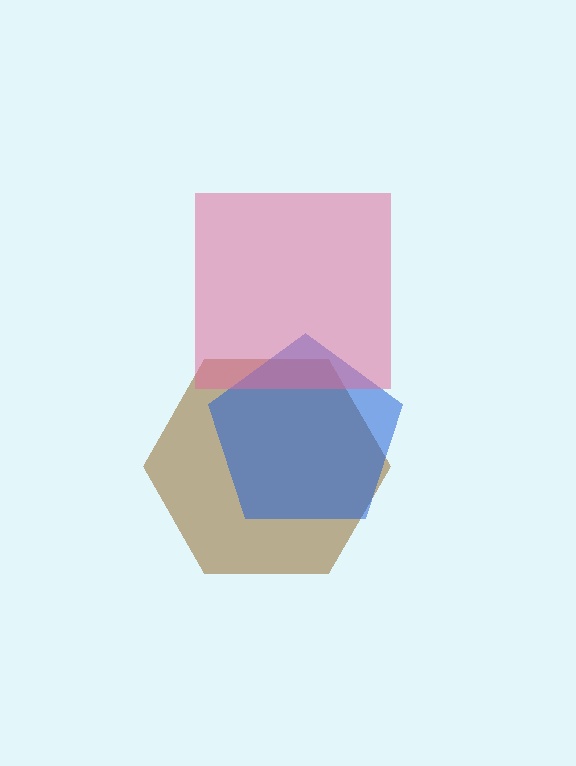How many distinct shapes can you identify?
There are 3 distinct shapes: a brown hexagon, a blue pentagon, a pink square.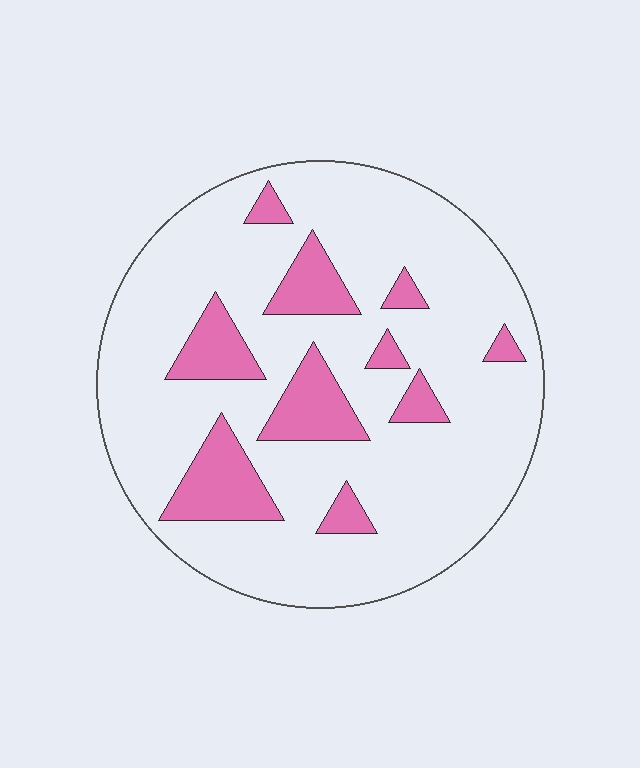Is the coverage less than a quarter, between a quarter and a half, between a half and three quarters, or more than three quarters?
Less than a quarter.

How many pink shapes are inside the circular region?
10.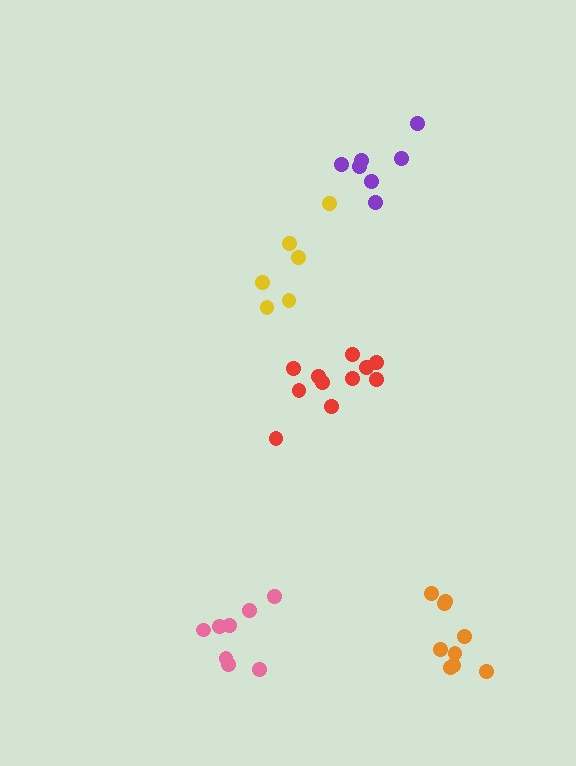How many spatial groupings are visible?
There are 5 spatial groupings.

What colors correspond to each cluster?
The clusters are colored: pink, red, yellow, orange, purple.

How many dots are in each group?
Group 1: 8 dots, Group 2: 11 dots, Group 3: 6 dots, Group 4: 9 dots, Group 5: 7 dots (41 total).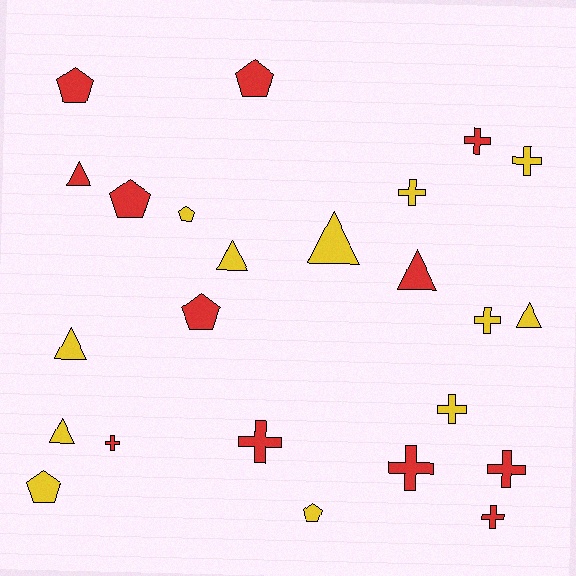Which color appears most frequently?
Yellow, with 12 objects.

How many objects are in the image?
There are 24 objects.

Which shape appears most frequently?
Cross, with 10 objects.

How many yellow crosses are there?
There are 4 yellow crosses.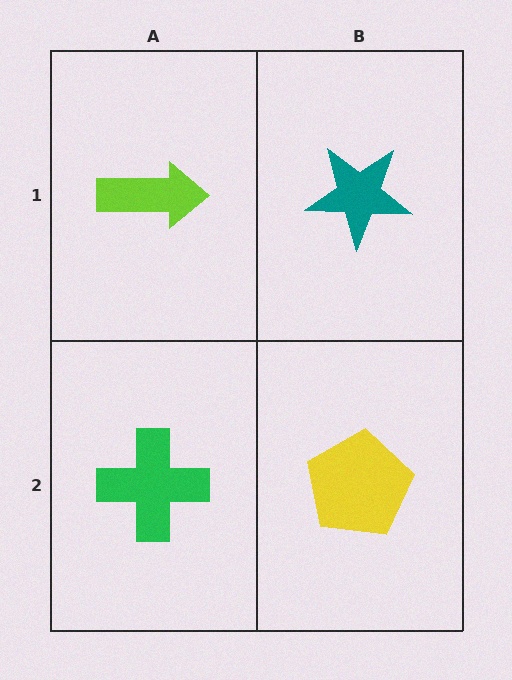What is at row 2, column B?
A yellow pentagon.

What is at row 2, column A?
A green cross.